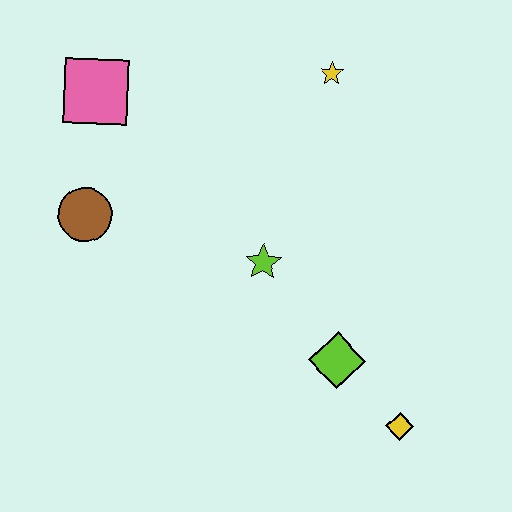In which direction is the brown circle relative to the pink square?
The brown circle is below the pink square.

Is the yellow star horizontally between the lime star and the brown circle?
No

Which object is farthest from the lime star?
The pink square is farthest from the lime star.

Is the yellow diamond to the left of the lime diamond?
No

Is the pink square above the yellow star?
No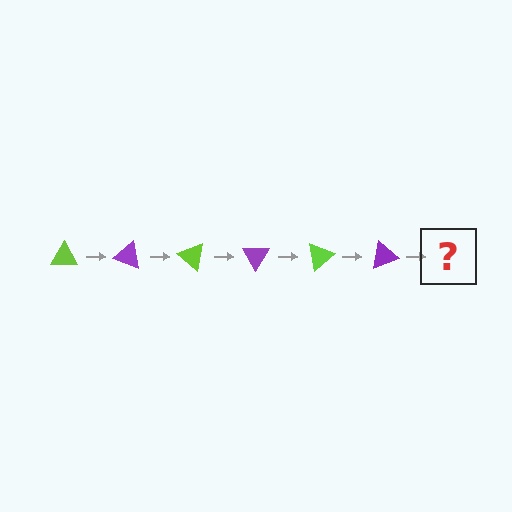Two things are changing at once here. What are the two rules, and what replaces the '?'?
The two rules are that it rotates 20 degrees each step and the color cycles through lime and purple. The '?' should be a lime triangle, rotated 120 degrees from the start.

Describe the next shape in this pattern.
It should be a lime triangle, rotated 120 degrees from the start.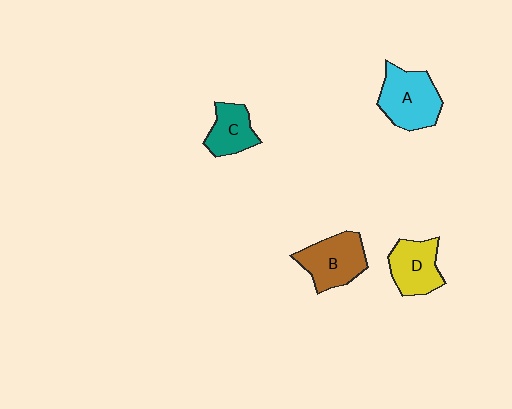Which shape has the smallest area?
Shape C (teal).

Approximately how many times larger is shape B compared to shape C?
Approximately 1.4 times.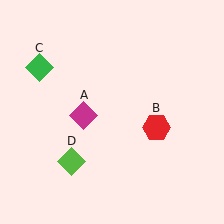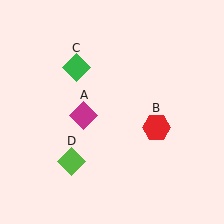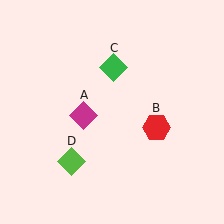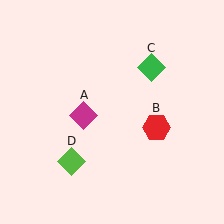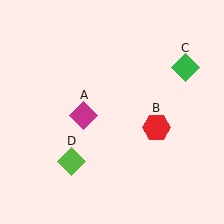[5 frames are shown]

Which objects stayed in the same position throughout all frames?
Magenta diamond (object A) and red hexagon (object B) and lime diamond (object D) remained stationary.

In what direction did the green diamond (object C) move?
The green diamond (object C) moved right.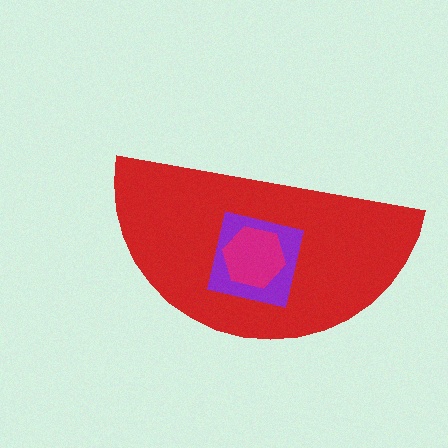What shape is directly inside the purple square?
The magenta hexagon.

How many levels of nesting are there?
3.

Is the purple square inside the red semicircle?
Yes.